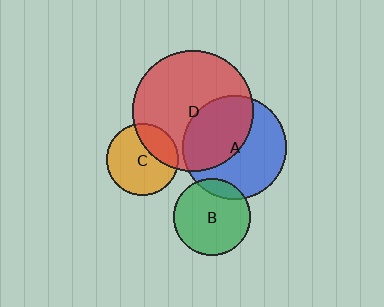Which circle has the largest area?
Circle D (red).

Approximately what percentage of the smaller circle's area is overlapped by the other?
Approximately 45%.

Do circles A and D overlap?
Yes.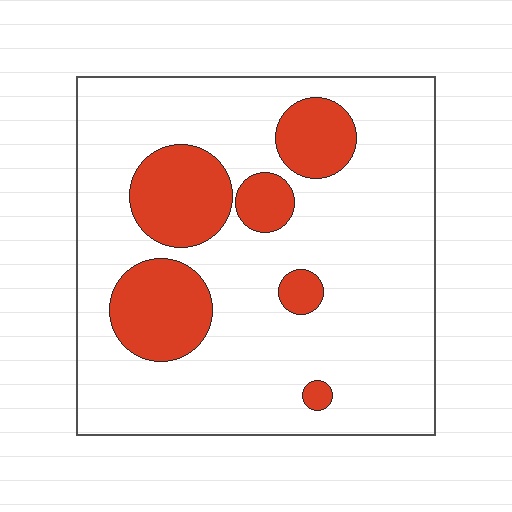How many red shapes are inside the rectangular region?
6.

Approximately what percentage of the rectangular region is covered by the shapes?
Approximately 20%.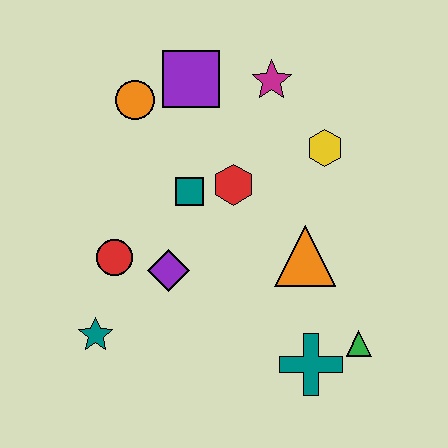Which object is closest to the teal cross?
The green triangle is closest to the teal cross.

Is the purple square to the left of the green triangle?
Yes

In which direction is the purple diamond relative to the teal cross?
The purple diamond is to the left of the teal cross.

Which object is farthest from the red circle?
The green triangle is farthest from the red circle.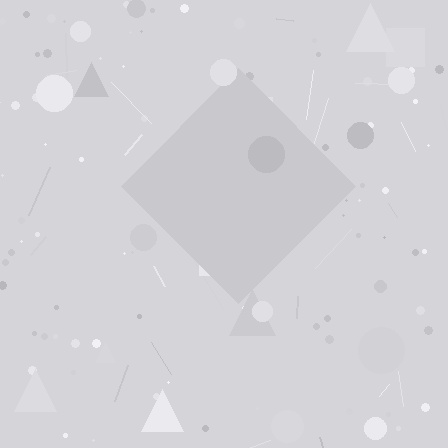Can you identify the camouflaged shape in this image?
The camouflaged shape is a diamond.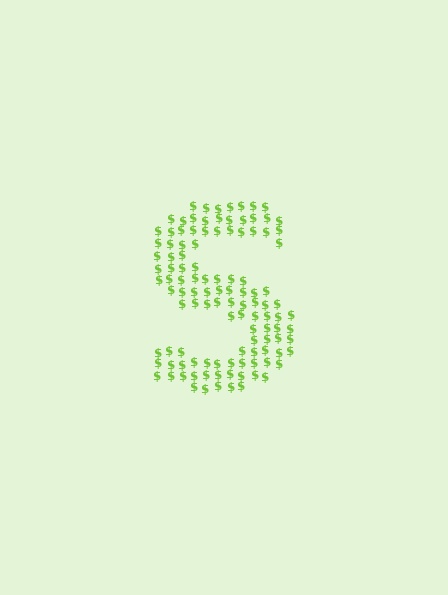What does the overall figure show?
The overall figure shows the letter S.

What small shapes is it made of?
It is made of small dollar signs.